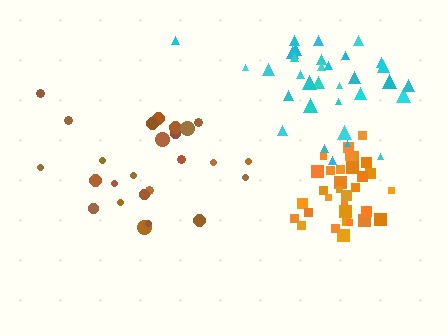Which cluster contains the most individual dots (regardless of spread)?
Cyan (34).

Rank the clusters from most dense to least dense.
orange, cyan, brown.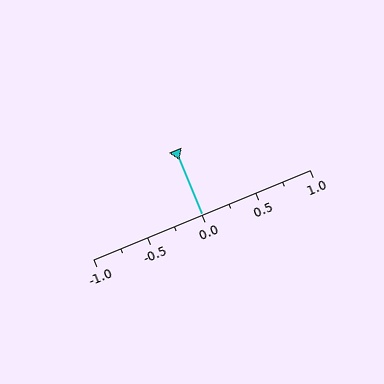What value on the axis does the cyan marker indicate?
The marker indicates approximately 0.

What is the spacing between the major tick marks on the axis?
The major ticks are spaced 0.5 apart.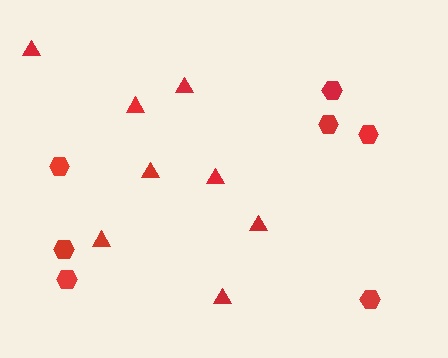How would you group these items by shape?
There are 2 groups: one group of hexagons (7) and one group of triangles (8).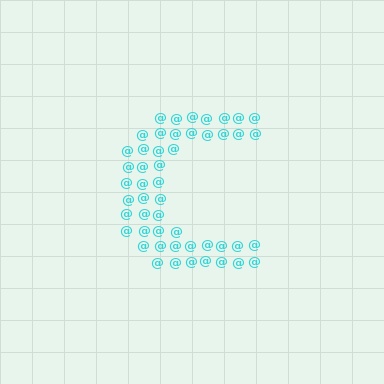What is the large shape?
The large shape is the letter C.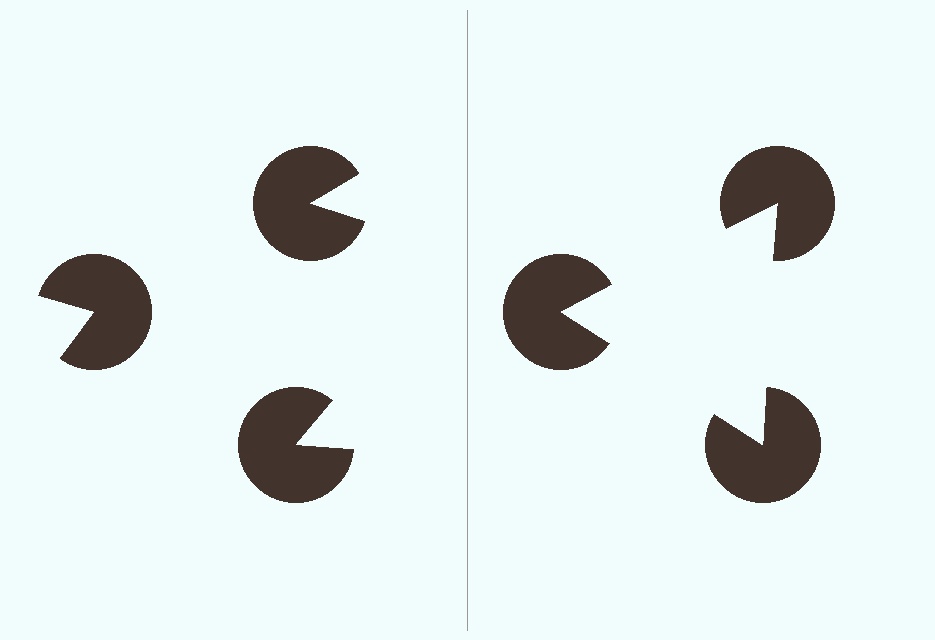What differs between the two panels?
The pac-man discs are positioned identically on both sides; only the wedge orientations differ. On the right they align to a triangle; on the left they are misaligned.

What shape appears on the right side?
An illusory triangle.